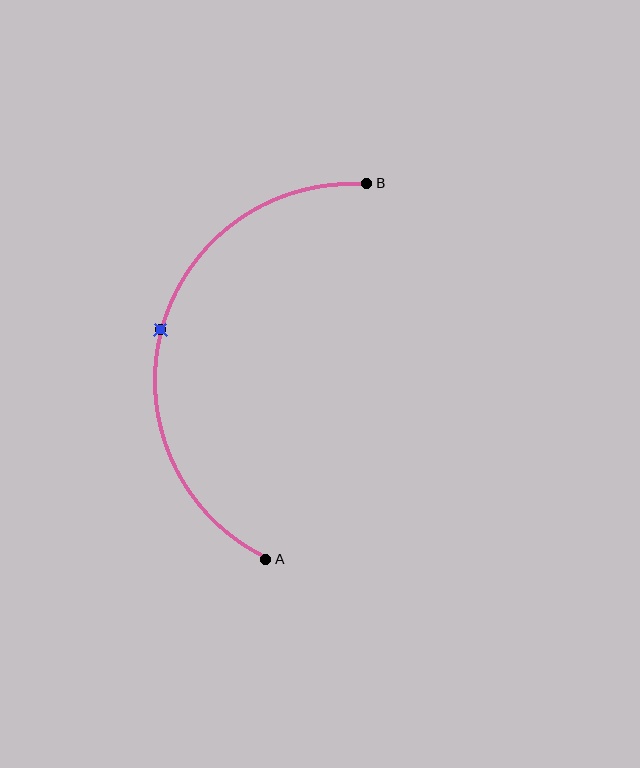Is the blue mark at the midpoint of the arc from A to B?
Yes. The blue mark lies on the arc at equal arc-length from both A and B — it is the arc midpoint.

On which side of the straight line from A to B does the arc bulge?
The arc bulges to the left of the straight line connecting A and B.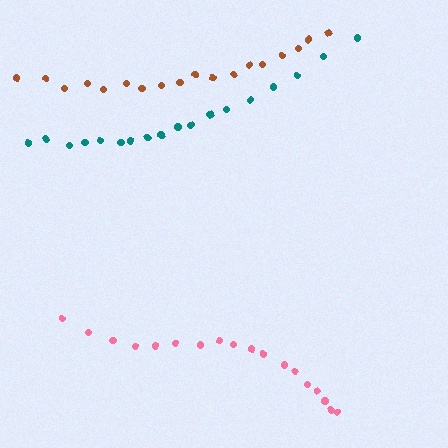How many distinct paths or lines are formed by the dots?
There are 3 distinct paths.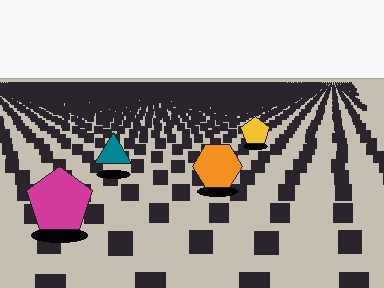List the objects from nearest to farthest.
From nearest to farthest: the magenta pentagon, the orange hexagon, the teal triangle, the yellow pentagon.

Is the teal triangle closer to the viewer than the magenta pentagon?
No. The magenta pentagon is closer — you can tell from the texture gradient: the ground texture is coarser near it.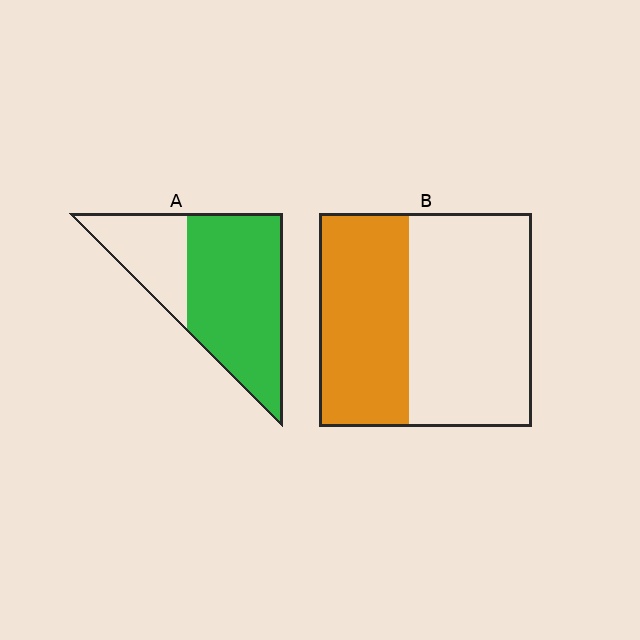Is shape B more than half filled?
No.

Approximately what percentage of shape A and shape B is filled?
A is approximately 70% and B is approximately 40%.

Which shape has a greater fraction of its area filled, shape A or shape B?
Shape A.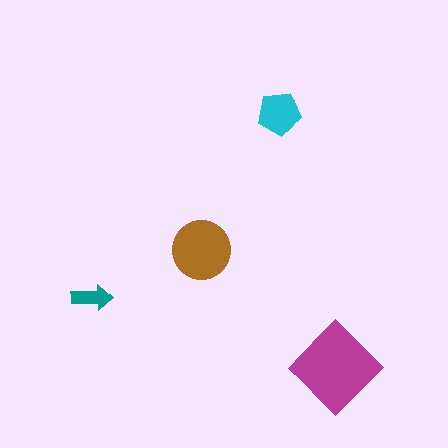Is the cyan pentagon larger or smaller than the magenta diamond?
Smaller.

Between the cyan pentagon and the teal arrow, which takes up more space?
The cyan pentagon.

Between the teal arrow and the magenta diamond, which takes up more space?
The magenta diamond.